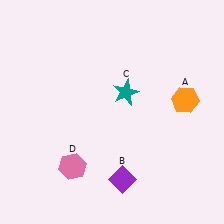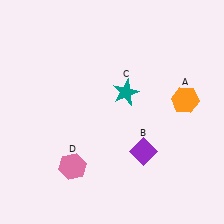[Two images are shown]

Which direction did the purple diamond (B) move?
The purple diamond (B) moved up.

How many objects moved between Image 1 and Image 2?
1 object moved between the two images.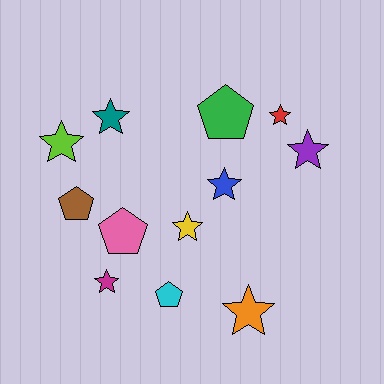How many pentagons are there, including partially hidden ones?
There are 4 pentagons.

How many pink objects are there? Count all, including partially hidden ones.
There is 1 pink object.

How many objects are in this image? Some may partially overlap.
There are 12 objects.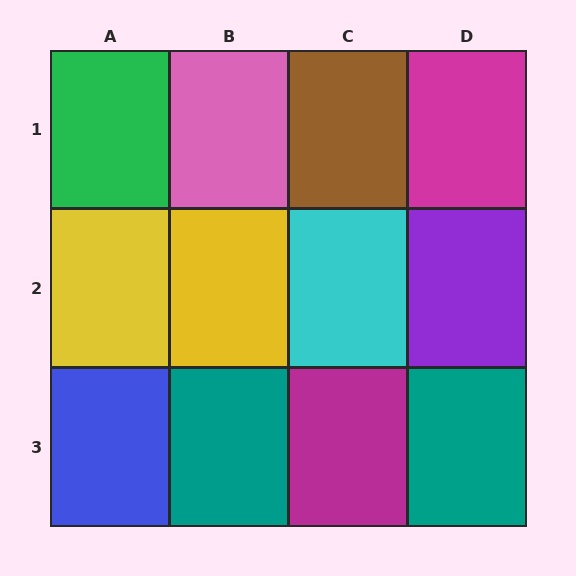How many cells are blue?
1 cell is blue.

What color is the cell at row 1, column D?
Magenta.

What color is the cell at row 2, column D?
Purple.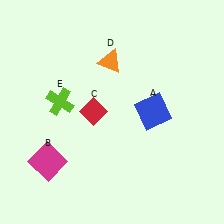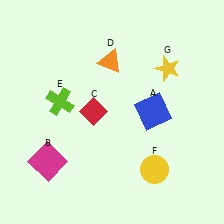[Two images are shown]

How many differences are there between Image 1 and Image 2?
There are 2 differences between the two images.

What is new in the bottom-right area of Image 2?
A yellow circle (F) was added in the bottom-right area of Image 2.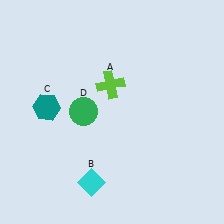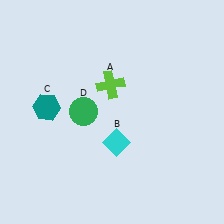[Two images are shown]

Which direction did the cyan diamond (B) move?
The cyan diamond (B) moved up.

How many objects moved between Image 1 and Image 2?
1 object moved between the two images.